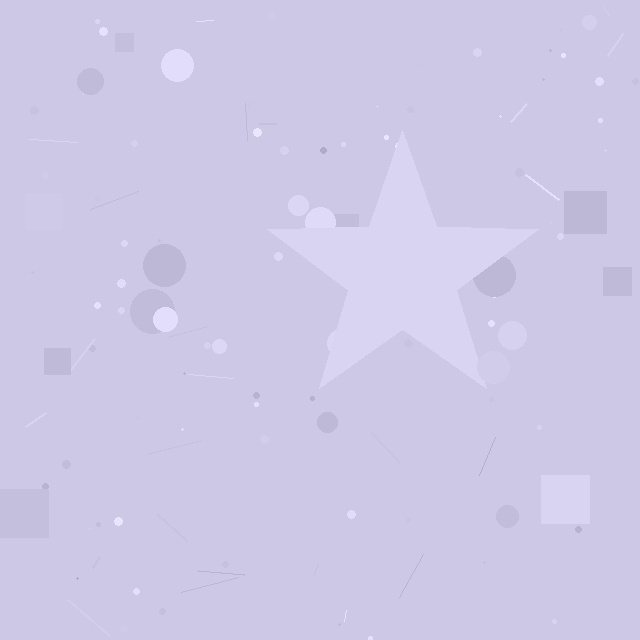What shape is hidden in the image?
A star is hidden in the image.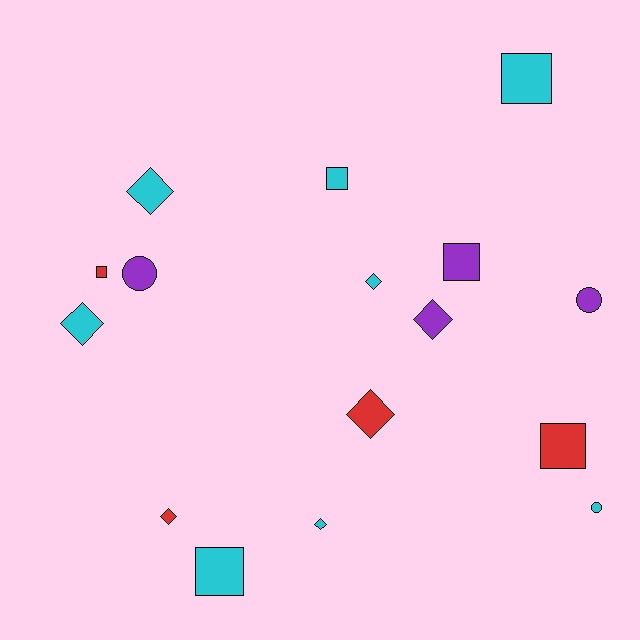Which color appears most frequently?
Cyan, with 8 objects.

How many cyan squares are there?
There are 3 cyan squares.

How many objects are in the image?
There are 16 objects.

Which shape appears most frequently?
Diamond, with 7 objects.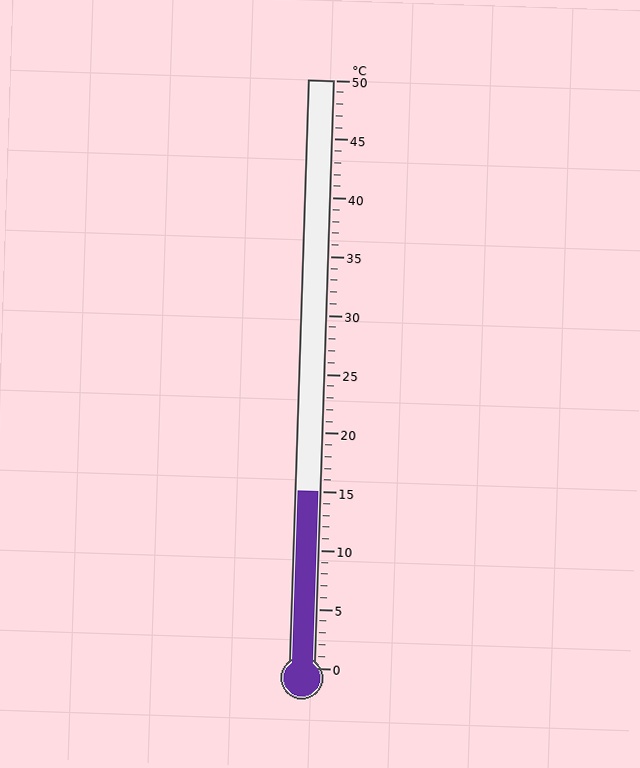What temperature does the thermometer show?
The thermometer shows approximately 15°C.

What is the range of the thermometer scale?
The thermometer scale ranges from 0°C to 50°C.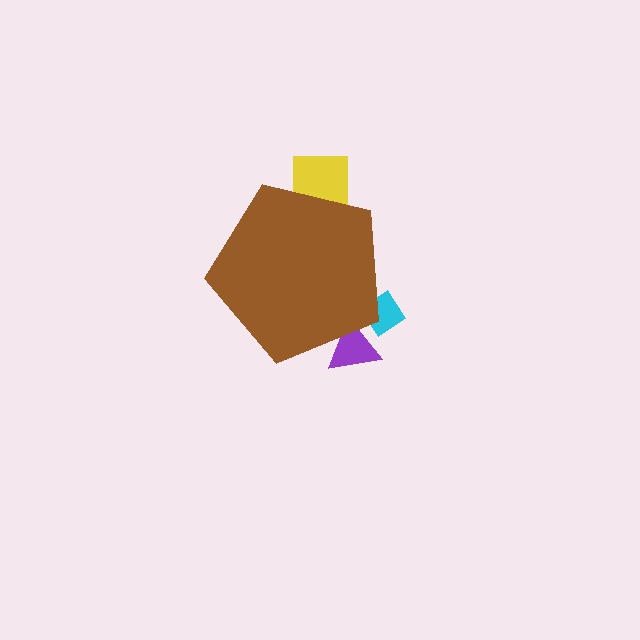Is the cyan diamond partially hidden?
Yes, the cyan diamond is partially hidden behind the brown pentagon.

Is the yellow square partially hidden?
Yes, the yellow square is partially hidden behind the brown pentagon.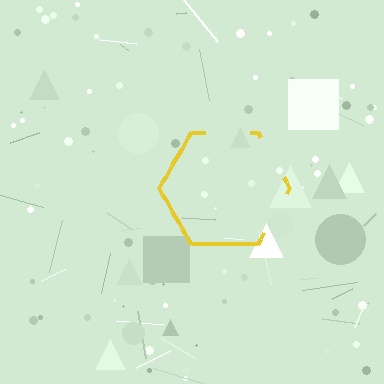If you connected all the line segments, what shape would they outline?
They would outline a hexagon.